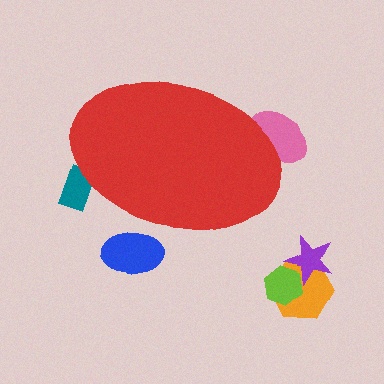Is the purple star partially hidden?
No, the purple star is fully visible.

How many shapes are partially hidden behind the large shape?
3 shapes are partially hidden.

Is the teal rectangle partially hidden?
Yes, the teal rectangle is partially hidden behind the red ellipse.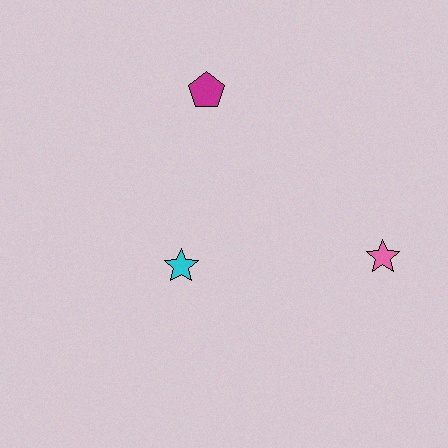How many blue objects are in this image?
There are no blue objects.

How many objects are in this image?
There are 3 objects.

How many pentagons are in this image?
There is 1 pentagon.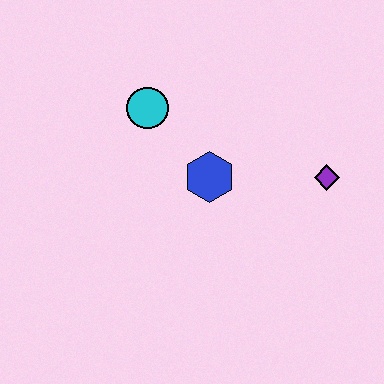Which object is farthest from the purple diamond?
The cyan circle is farthest from the purple diamond.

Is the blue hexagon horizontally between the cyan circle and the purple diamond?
Yes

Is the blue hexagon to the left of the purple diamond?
Yes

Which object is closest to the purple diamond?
The blue hexagon is closest to the purple diamond.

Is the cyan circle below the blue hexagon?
No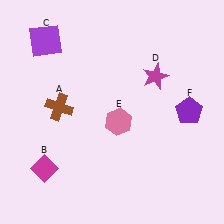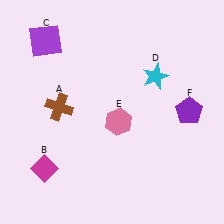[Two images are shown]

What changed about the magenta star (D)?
In Image 1, D is magenta. In Image 2, it changed to cyan.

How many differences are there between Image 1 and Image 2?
There is 1 difference between the two images.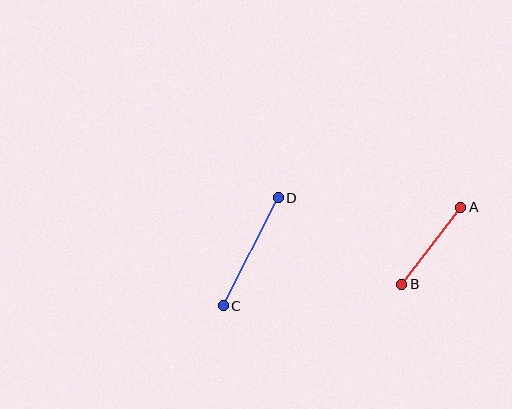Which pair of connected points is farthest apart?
Points C and D are farthest apart.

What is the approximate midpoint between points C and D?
The midpoint is at approximately (251, 252) pixels.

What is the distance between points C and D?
The distance is approximately 121 pixels.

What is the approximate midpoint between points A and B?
The midpoint is at approximately (431, 246) pixels.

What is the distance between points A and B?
The distance is approximately 97 pixels.